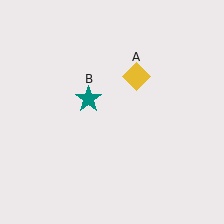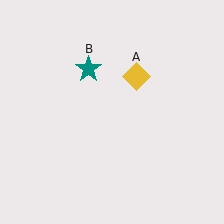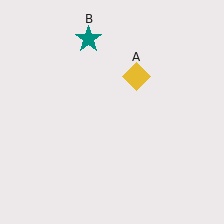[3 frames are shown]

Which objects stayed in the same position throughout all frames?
Yellow diamond (object A) remained stationary.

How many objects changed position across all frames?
1 object changed position: teal star (object B).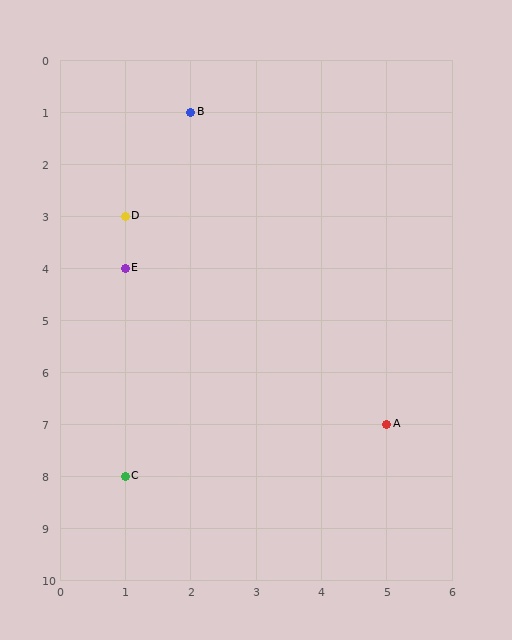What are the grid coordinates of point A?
Point A is at grid coordinates (5, 7).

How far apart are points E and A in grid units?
Points E and A are 4 columns and 3 rows apart (about 5.0 grid units diagonally).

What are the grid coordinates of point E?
Point E is at grid coordinates (1, 4).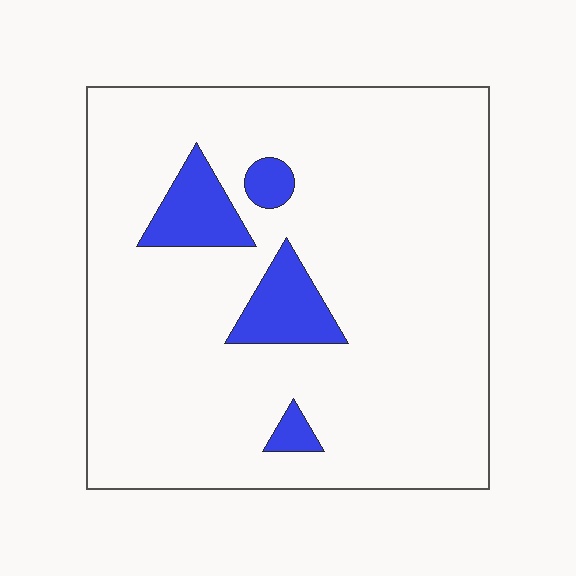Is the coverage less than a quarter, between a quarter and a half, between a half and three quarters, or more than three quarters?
Less than a quarter.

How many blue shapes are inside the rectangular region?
4.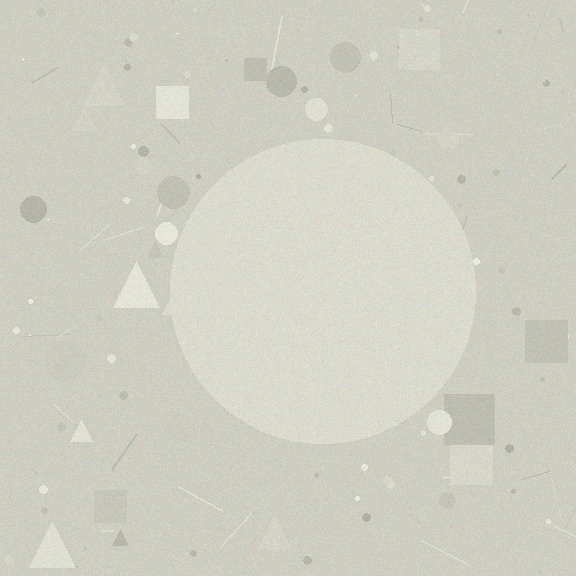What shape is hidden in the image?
A circle is hidden in the image.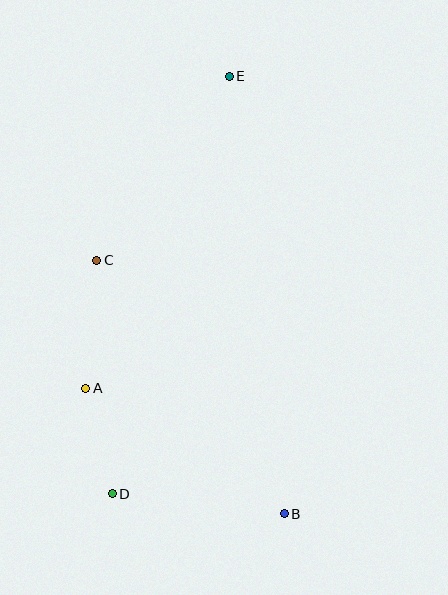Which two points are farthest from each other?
Points B and E are farthest from each other.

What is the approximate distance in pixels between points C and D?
The distance between C and D is approximately 234 pixels.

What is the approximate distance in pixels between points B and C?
The distance between B and C is approximately 315 pixels.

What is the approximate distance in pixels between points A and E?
The distance between A and E is approximately 344 pixels.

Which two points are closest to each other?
Points A and D are closest to each other.